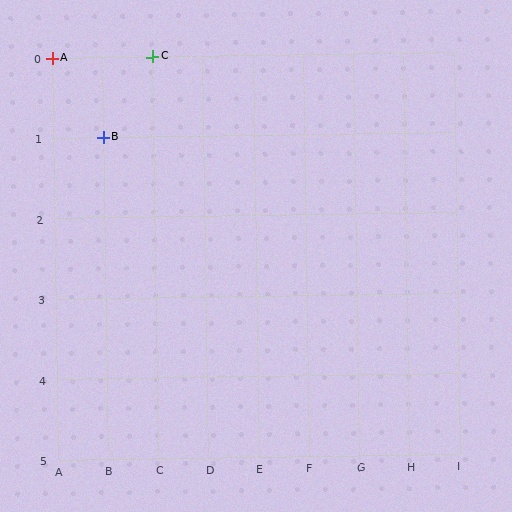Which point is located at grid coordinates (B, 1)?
Point B is at (B, 1).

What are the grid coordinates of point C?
Point C is at grid coordinates (C, 0).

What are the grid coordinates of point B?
Point B is at grid coordinates (B, 1).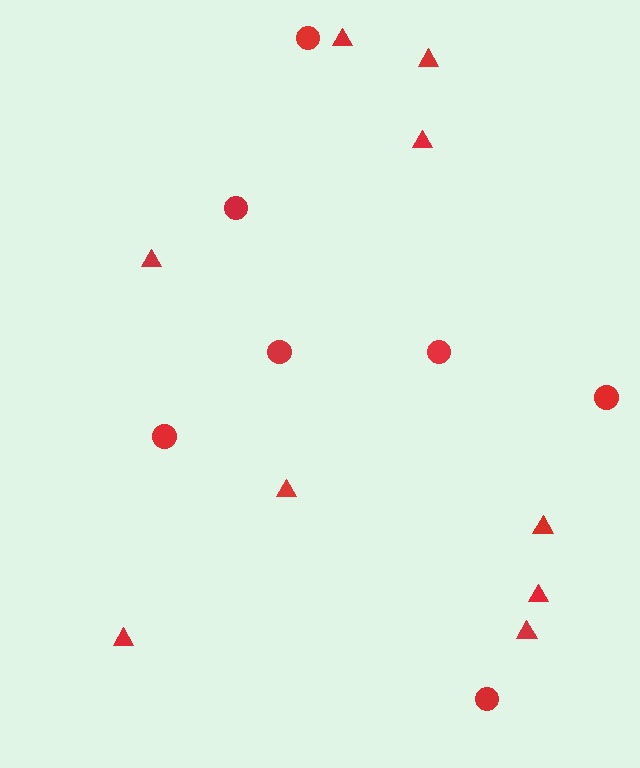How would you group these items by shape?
There are 2 groups: one group of circles (7) and one group of triangles (9).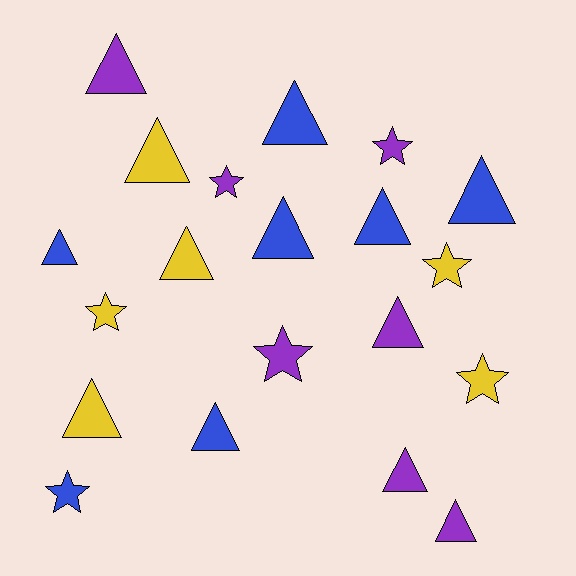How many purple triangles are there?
There are 4 purple triangles.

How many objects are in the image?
There are 20 objects.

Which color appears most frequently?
Blue, with 7 objects.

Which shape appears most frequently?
Triangle, with 13 objects.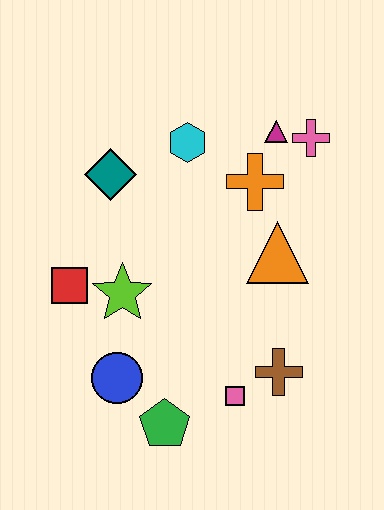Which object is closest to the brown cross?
The pink square is closest to the brown cross.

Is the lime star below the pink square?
No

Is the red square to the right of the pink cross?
No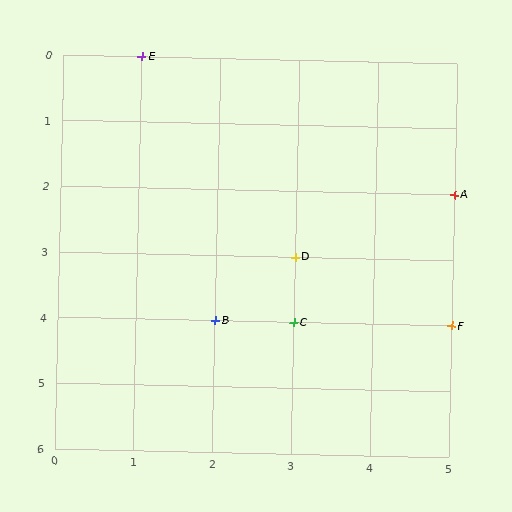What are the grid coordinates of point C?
Point C is at grid coordinates (3, 4).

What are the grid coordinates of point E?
Point E is at grid coordinates (1, 0).